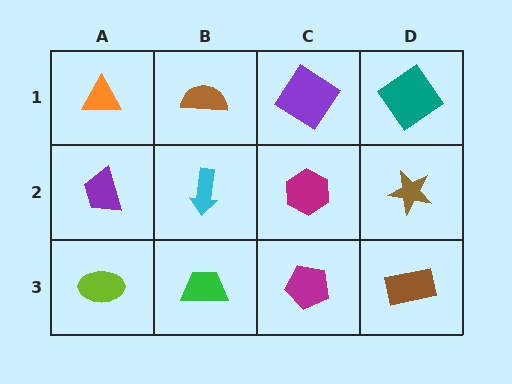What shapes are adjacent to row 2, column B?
A brown semicircle (row 1, column B), a green trapezoid (row 3, column B), a purple trapezoid (row 2, column A), a magenta hexagon (row 2, column C).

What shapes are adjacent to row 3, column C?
A magenta hexagon (row 2, column C), a green trapezoid (row 3, column B), a brown rectangle (row 3, column D).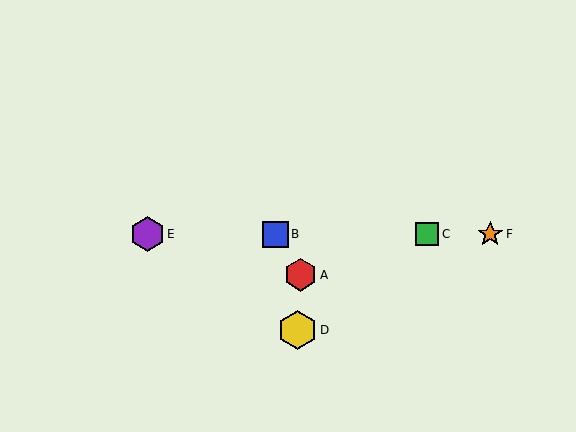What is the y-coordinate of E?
Object E is at y≈234.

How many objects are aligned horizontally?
4 objects (B, C, E, F) are aligned horizontally.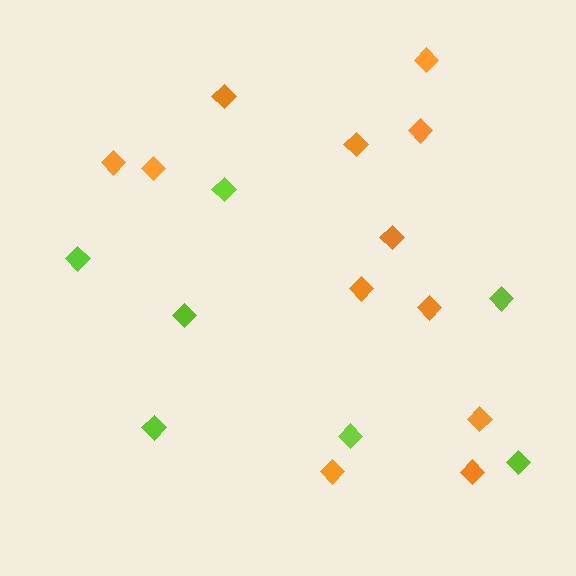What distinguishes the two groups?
There are 2 groups: one group of lime diamonds (7) and one group of orange diamonds (12).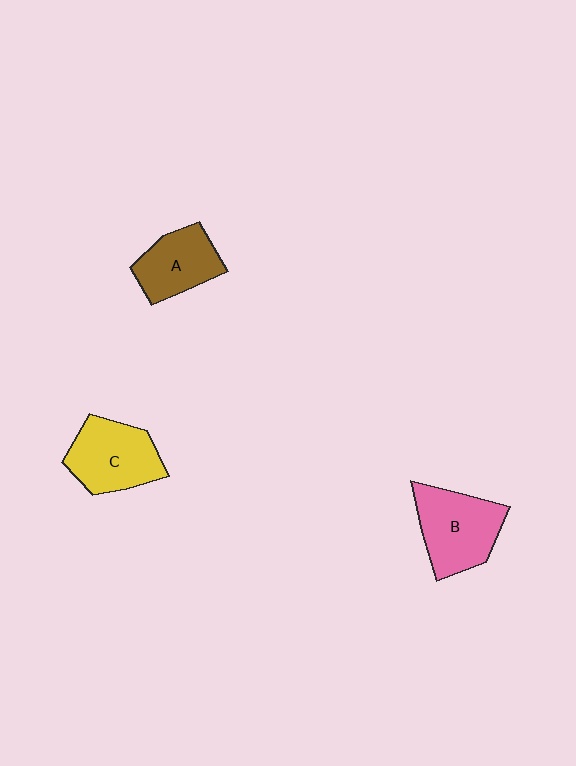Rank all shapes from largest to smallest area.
From largest to smallest: B (pink), C (yellow), A (brown).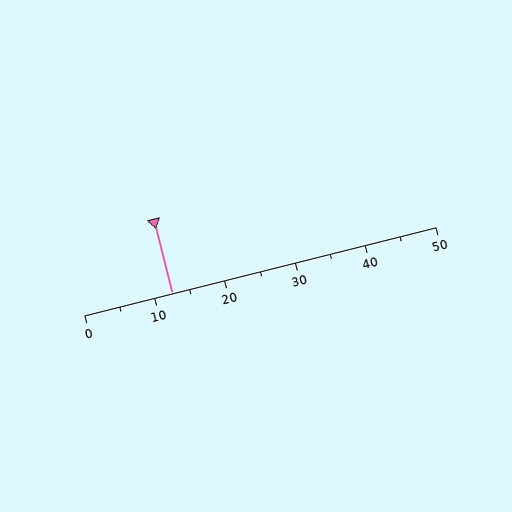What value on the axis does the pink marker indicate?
The marker indicates approximately 12.5.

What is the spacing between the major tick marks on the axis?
The major ticks are spaced 10 apart.